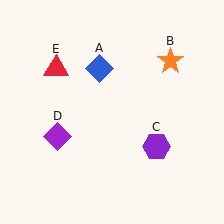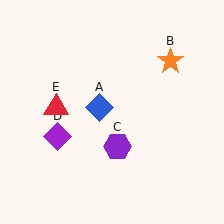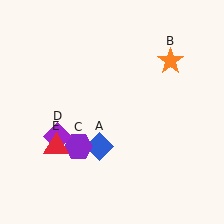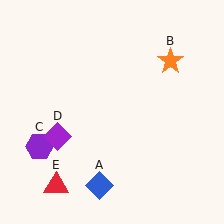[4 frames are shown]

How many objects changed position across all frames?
3 objects changed position: blue diamond (object A), purple hexagon (object C), red triangle (object E).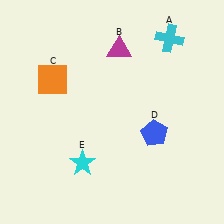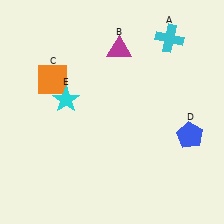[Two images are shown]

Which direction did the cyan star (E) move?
The cyan star (E) moved up.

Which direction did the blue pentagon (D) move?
The blue pentagon (D) moved right.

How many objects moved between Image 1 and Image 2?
2 objects moved between the two images.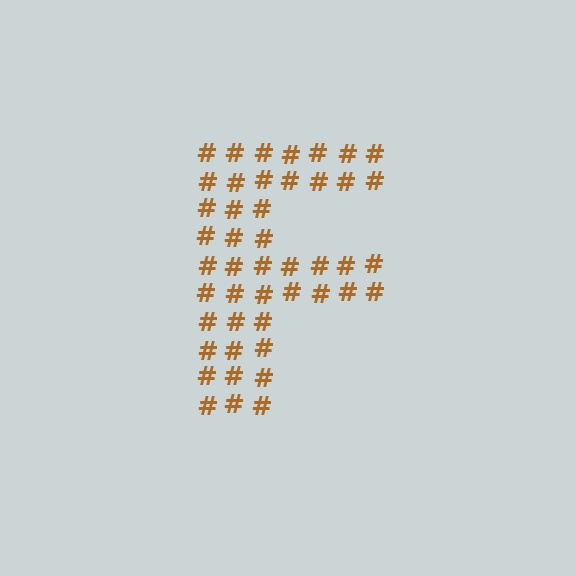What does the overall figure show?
The overall figure shows the letter F.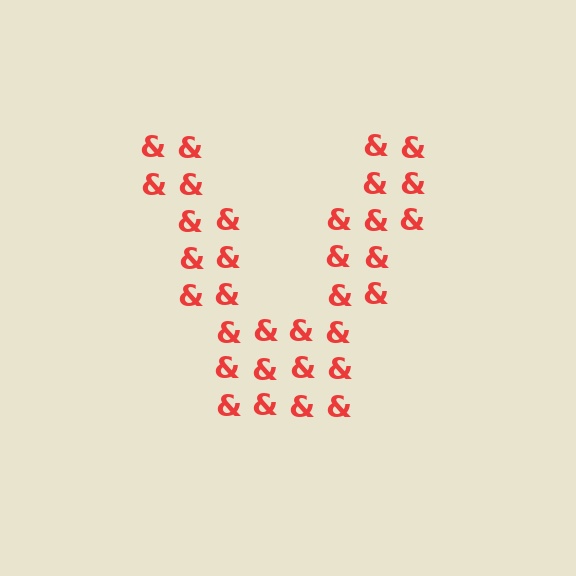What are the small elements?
The small elements are ampersands.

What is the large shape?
The large shape is the letter V.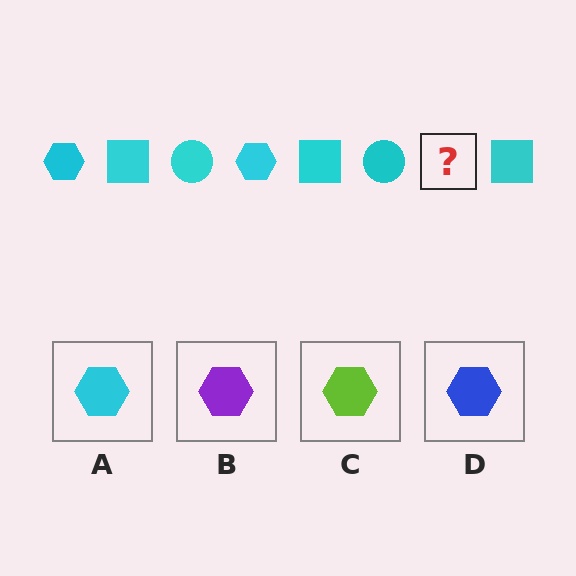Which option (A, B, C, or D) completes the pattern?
A.